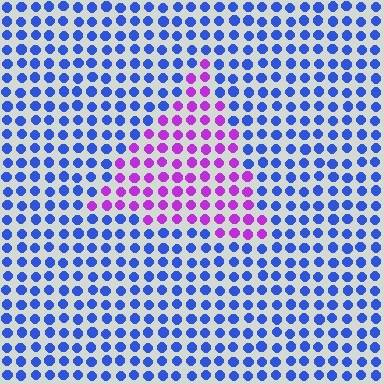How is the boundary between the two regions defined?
The boundary is defined purely by a slight shift in hue (about 64 degrees). Spacing, size, and orientation are identical on both sides.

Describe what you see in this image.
The image is filled with small blue elements in a uniform arrangement. A triangle-shaped region is visible where the elements are tinted to a slightly different hue, forming a subtle color boundary.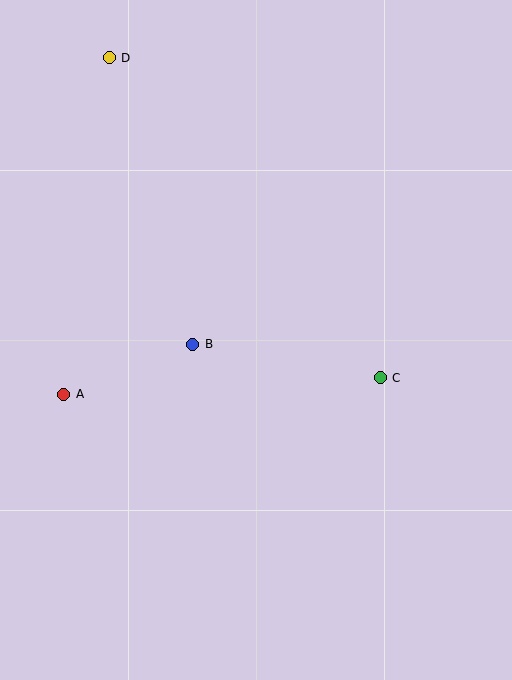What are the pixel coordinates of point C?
Point C is at (380, 378).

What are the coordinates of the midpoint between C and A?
The midpoint between C and A is at (222, 386).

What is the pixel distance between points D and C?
The distance between D and C is 419 pixels.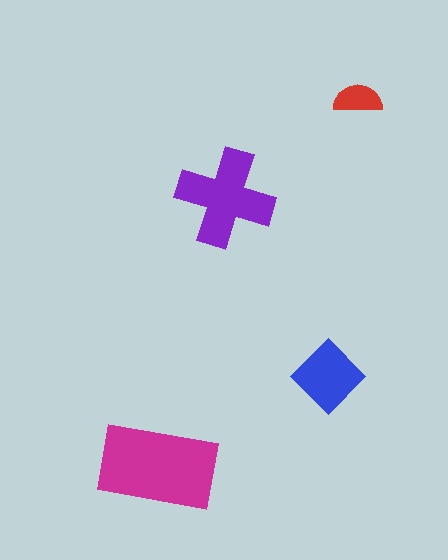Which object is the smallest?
The red semicircle.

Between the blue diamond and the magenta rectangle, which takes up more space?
The magenta rectangle.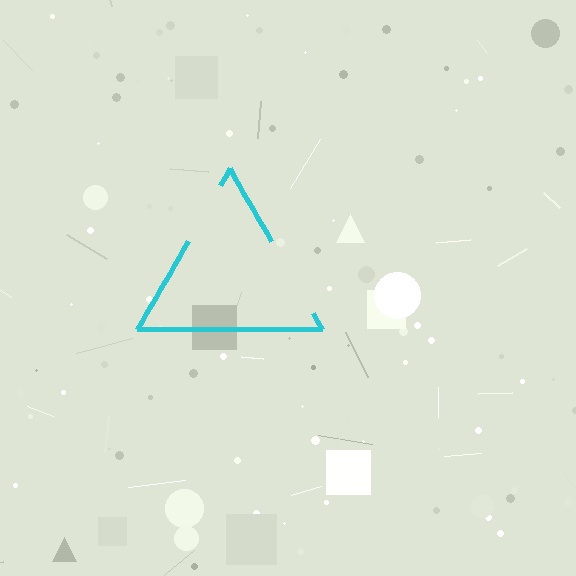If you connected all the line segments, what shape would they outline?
They would outline a triangle.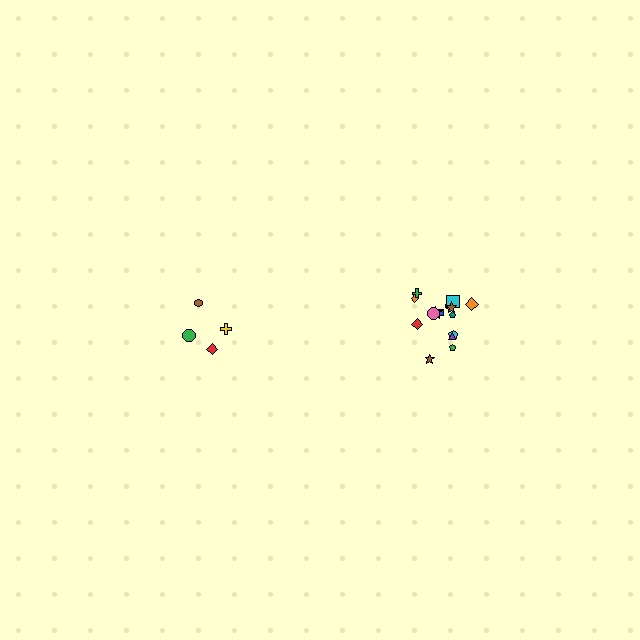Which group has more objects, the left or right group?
The right group.